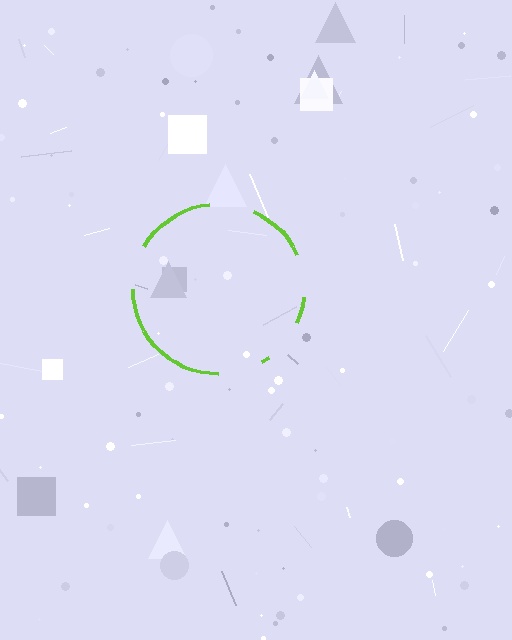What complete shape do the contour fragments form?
The contour fragments form a circle.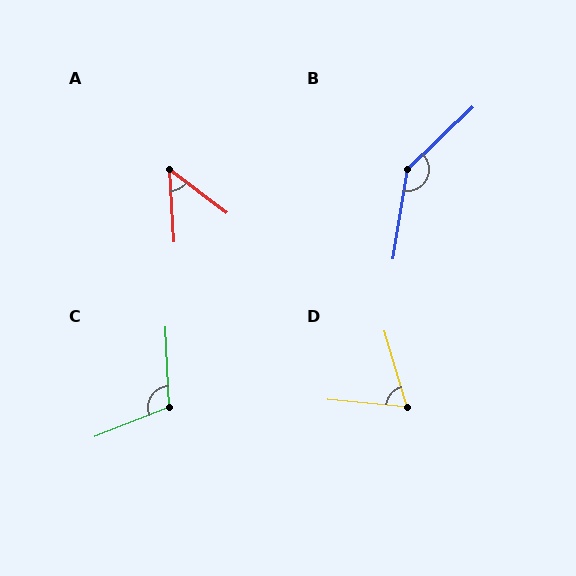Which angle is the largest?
B, at approximately 143 degrees.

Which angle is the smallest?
A, at approximately 49 degrees.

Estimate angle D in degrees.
Approximately 68 degrees.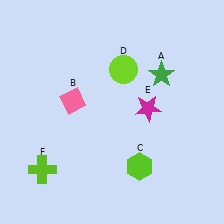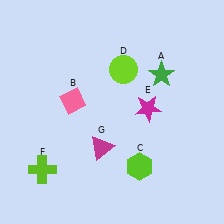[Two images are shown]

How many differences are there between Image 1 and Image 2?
There is 1 difference between the two images.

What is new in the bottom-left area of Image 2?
A magenta triangle (G) was added in the bottom-left area of Image 2.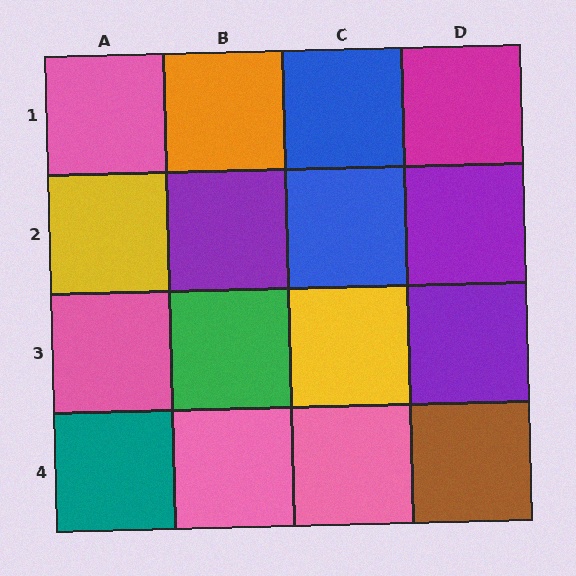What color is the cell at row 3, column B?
Green.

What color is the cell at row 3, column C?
Yellow.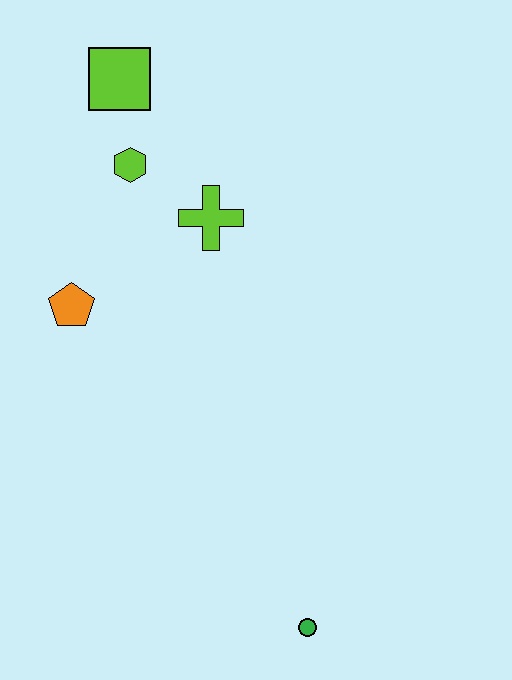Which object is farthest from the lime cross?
The green circle is farthest from the lime cross.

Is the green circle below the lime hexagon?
Yes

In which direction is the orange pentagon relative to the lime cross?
The orange pentagon is to the left of the lime cross.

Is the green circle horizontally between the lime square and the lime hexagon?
No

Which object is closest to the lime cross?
The lime hexagon is closest to the lime cross.